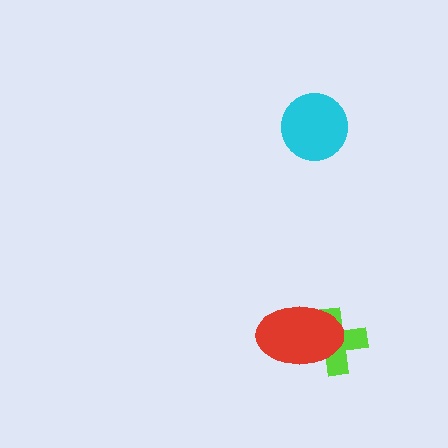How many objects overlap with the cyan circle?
0 objects overlap with the cyan circle.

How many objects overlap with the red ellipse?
1 object overlaps with the red ellipse.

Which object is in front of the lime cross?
The red ellipse is in front of the lime cross.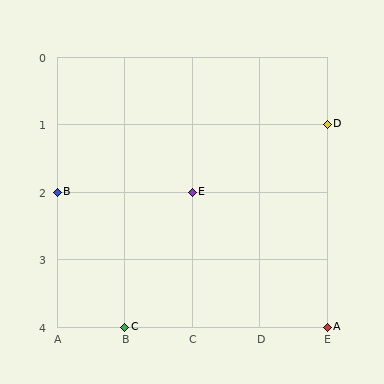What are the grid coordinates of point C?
Point C is at grid coordinates (B, 4).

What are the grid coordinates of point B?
Point B is at grid coordinates (A, 2).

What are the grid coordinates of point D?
Point D is at grid coordinates (E, 1).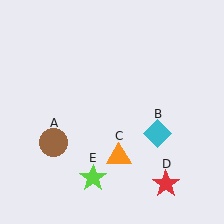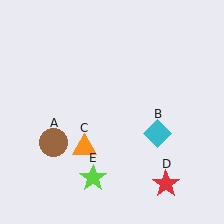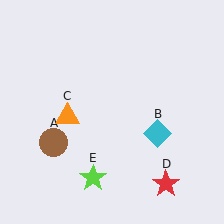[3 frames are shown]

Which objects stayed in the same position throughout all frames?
Brown circle (object A) and cyan diamond (object B) and red star (object D) and lime star (object E) remained stationary.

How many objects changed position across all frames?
1 object changed position: orange triangle (object C).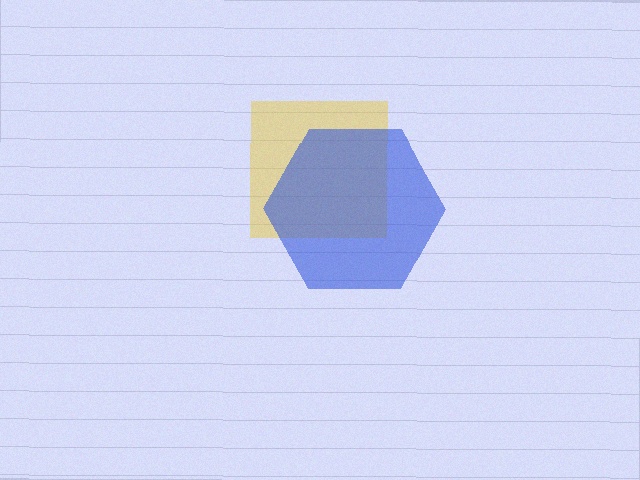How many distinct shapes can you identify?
There are 2 distinct shapes: a yellow square, a blue hexagon.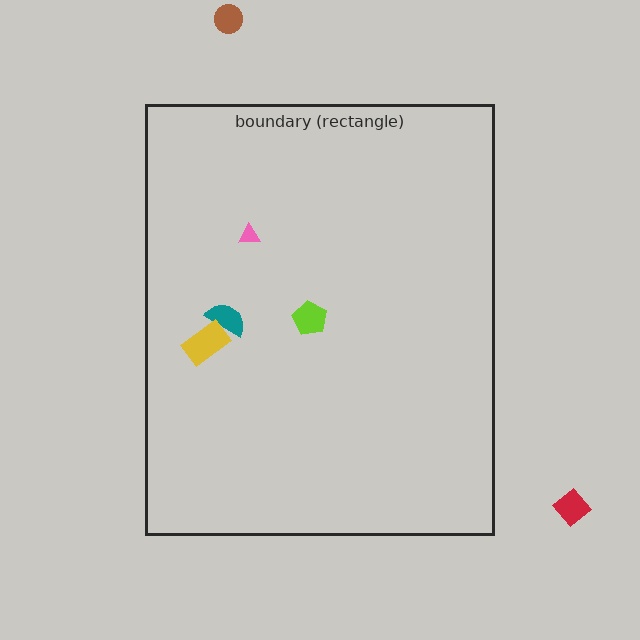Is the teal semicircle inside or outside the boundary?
Inside.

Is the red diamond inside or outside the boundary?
Outside.